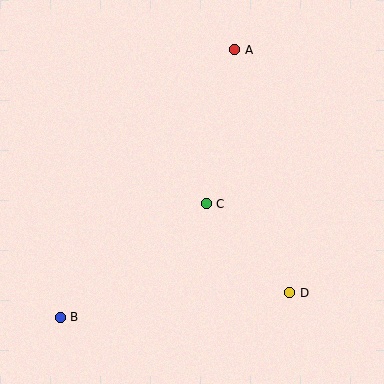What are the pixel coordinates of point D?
Point D is at (290, 293).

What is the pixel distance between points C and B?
The distance between C and B is 185 pixels.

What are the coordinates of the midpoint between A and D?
The midpoint between A and D is at (262, 171).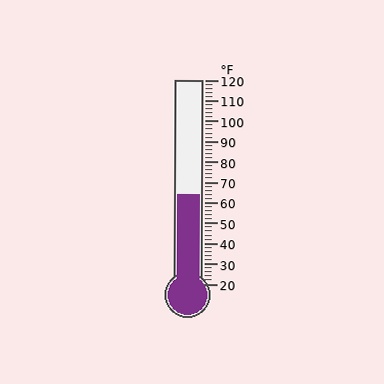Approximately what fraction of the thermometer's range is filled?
The thermometer is filled to approximately 45% of its range.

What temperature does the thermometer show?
The thermometer shows approximately 64°F.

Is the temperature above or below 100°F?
The temperature is below 100°F.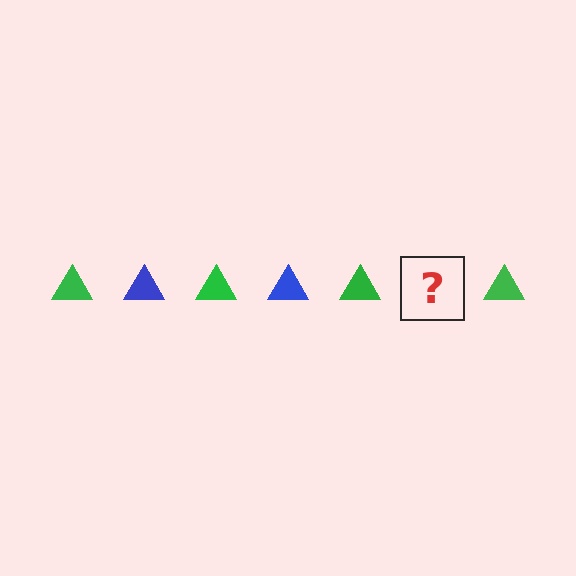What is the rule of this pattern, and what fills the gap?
The rule is that the pattern cycles through green, blue triangles. The gap should be filled with a blue triangle.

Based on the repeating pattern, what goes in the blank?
The blank should be a blue triangle.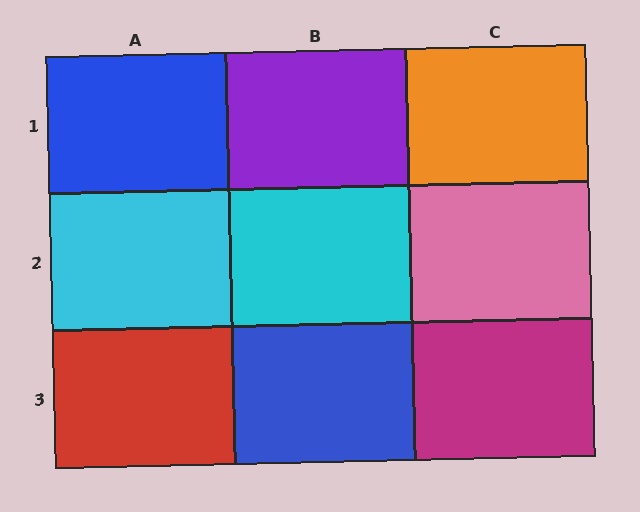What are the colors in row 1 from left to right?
Blue, purple, orange.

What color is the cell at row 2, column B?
Cyan.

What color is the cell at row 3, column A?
Red.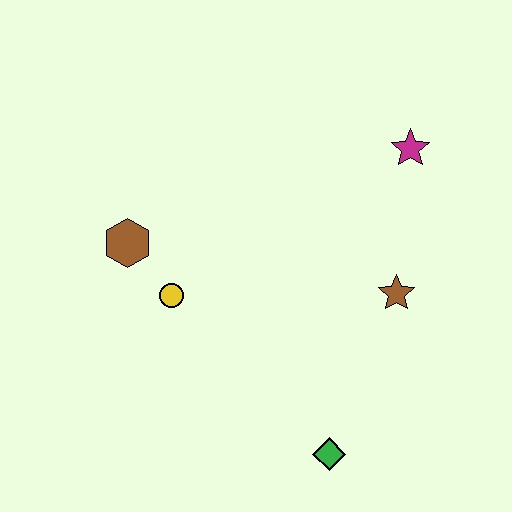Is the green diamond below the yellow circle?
Yes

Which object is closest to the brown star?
The magenta star is closest to the brown star.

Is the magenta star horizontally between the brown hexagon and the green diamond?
No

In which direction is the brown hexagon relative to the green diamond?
The brown hexagon is above the green diamond.